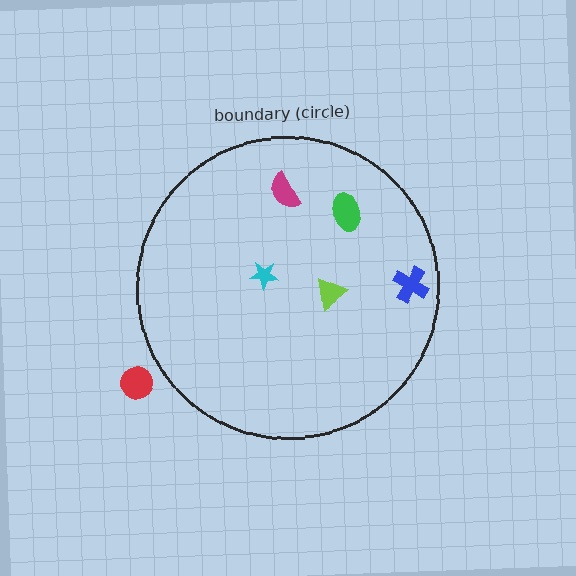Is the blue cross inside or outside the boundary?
Inside.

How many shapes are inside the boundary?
5 inside, 1 outside.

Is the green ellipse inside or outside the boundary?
Inside.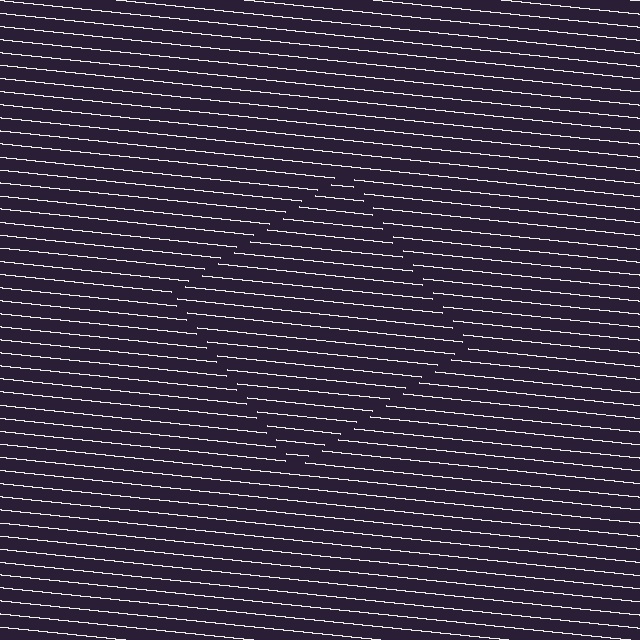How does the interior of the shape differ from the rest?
The interior of the shape contains the same grating, shifted by half a period — the contour is defined by the phase discontinuity where line-ends from the inner and outer gratings abut.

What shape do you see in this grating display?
An illusory square. The interior of the shape contains the same grating, shifted by half a period — the contour is defined by the phase discontinuity where line-ends from the inner and outer gratings abut.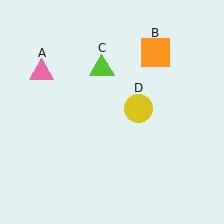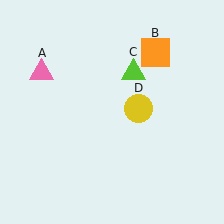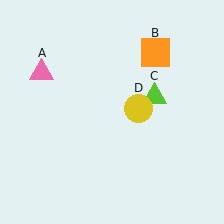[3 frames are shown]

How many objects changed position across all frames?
1 object changed position: lime triangle (object C).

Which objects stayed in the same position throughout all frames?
Pink triangle (object A) and orange square (object B) and yellow circle (object D) remained stationary.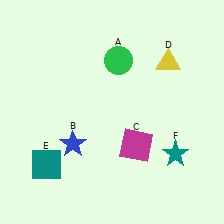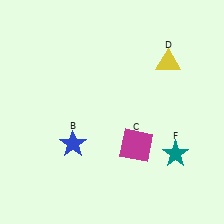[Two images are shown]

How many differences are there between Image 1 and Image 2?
There are 2 differences between the two images.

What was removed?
The green circle (A), the teal square (E) were removed in Image 2.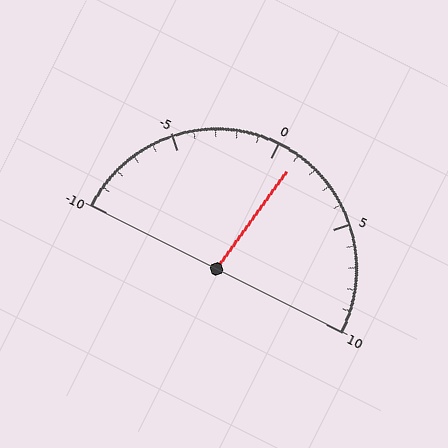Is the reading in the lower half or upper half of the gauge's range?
The reading is in the upper half of the range (-10 to 10).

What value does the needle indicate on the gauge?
The needle indicates approximately 1.